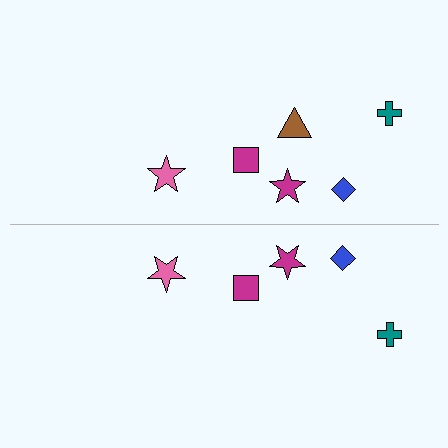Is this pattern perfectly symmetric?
No, the pattern is not perfectly symmetric. A brown triangle is missing from the bottom side.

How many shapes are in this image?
There are 11 shapes in this image.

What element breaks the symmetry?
A brown triangle is missing from the bottom side.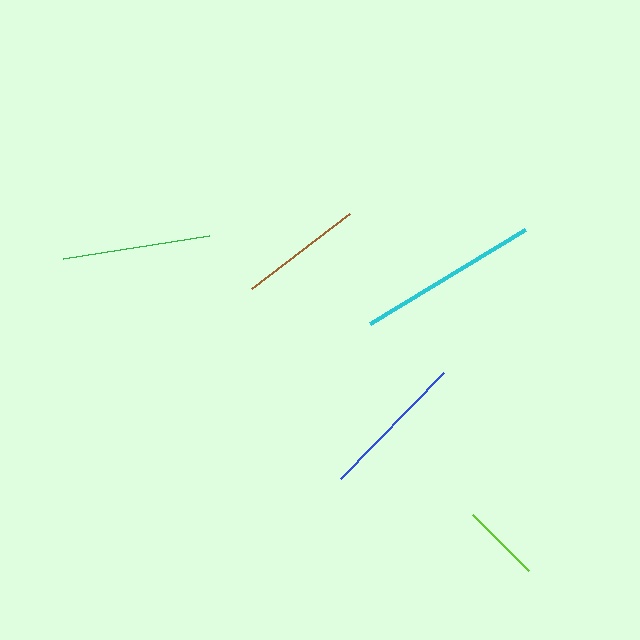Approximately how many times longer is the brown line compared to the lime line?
The brown line is approximately 1.6 times the length of the lime line.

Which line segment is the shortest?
The lime line is the shortest at approximately 80 pixels.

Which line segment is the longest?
The cyan line is the longest at approximately 181 pixels.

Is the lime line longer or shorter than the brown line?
The brown line is longer than the lime line.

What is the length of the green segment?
The green segment is approximately 148 pixels long.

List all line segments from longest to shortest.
From longest to shortest: cyan, blue, green, brown, lime.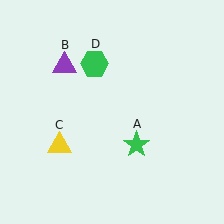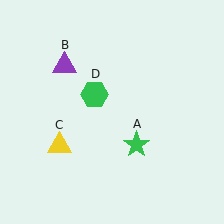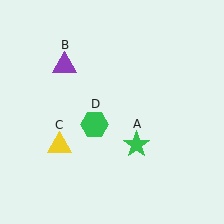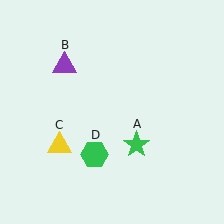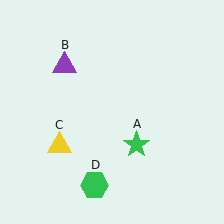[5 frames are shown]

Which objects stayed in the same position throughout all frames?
Green star (object A) and purple triangle (object B) and yellow triangle (object C) remained stationary.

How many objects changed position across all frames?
1 object changed position: green hexagon (object D).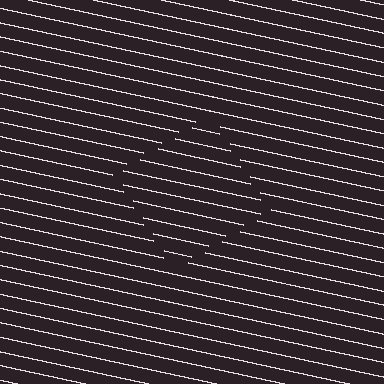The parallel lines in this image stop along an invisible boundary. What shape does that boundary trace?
An illusory square. The interior of the shape contains the same grating, shifted by half a period — the contour is defined by the phase discontinuity where line-ends from the inner and outer gratings abut.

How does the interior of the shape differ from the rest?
The interior of the shape contains the same grating, shifted by half a period — the contour is defined by the phase discontinuity where line-ends from the inner and outer gratings abut.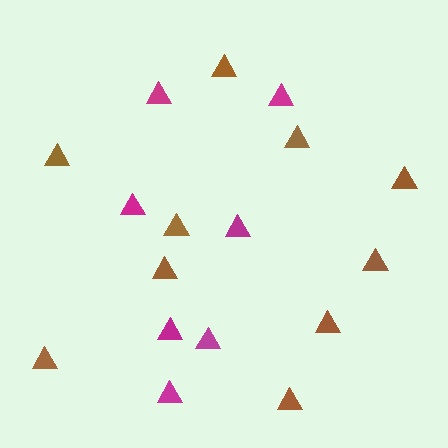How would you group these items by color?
There are 2 groups: one group of brown triangles (10) and one group of magenta triangles (7).